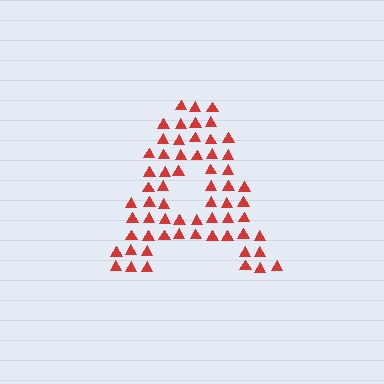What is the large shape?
The large shape is the letter A.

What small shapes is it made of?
It is made of small triangles.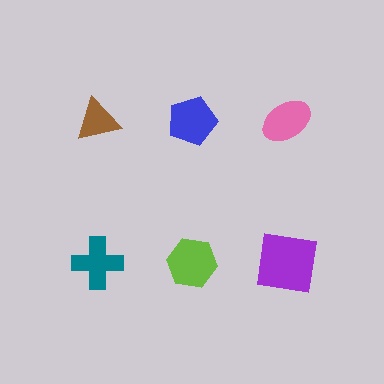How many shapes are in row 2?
3 shapes.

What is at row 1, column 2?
A blue pentagon.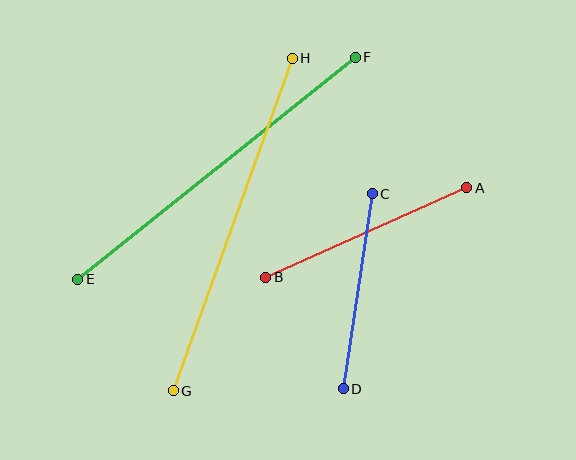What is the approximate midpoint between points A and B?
The midpoint is at approximately (366, 232) pixels.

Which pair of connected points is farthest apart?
Points E and F are farthest apart.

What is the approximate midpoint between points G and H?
The midpoint is at approximately (233, 224) pixels.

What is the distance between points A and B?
The distance is approximately 220 pixels.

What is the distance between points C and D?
The distance is approximately 197 pixels.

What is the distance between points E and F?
The distance is approximately 355 pixels.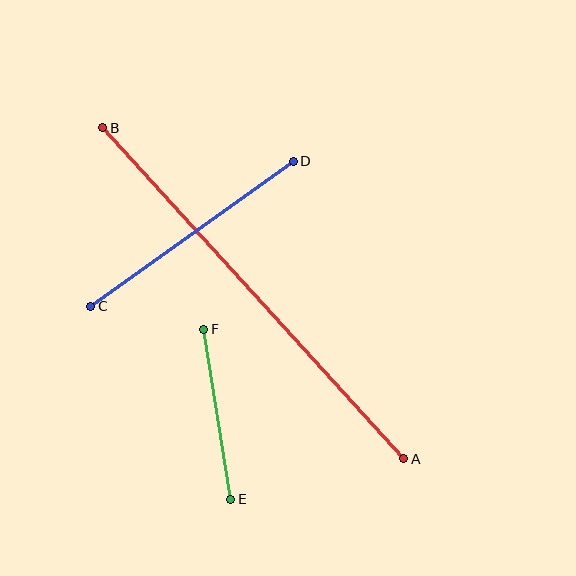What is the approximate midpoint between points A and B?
The midpoint is at approximately (253, 293) pixels.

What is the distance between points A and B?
The distance is approximately 448 pixels.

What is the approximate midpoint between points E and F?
The midpoint is at approximately (217, 414) pixels.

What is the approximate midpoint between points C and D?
The midpoint is at approximately (192, 234) pixels.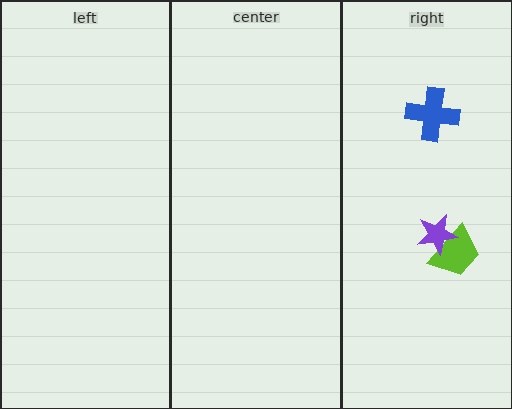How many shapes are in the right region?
3.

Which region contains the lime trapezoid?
The right region.